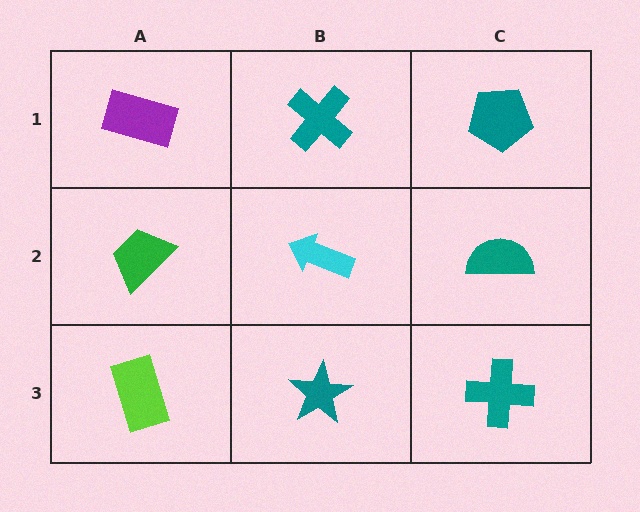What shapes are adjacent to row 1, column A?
A green trapezoid (row 2, column A), a teal cross (row 1, column B).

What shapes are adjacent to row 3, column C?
A teal semicircle (row 2, column C), a teal star (row 3, column B).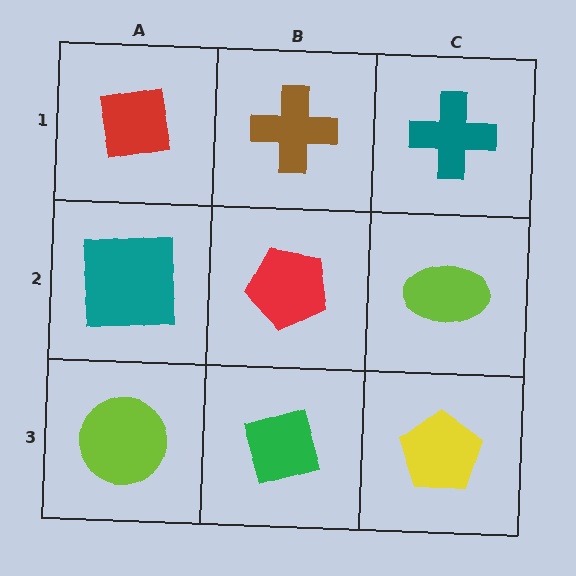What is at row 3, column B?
A green diamond.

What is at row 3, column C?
A yellow pentagon.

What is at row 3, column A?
A lime circle.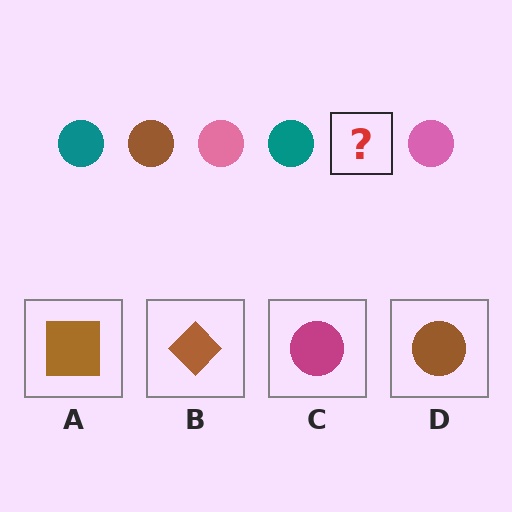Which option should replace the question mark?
Option D.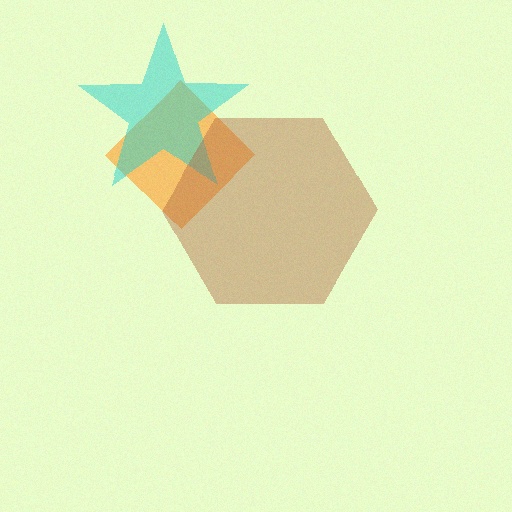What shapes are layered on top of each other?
The layered shapes are: an orange diamond, a cyan star, a brown hexagon.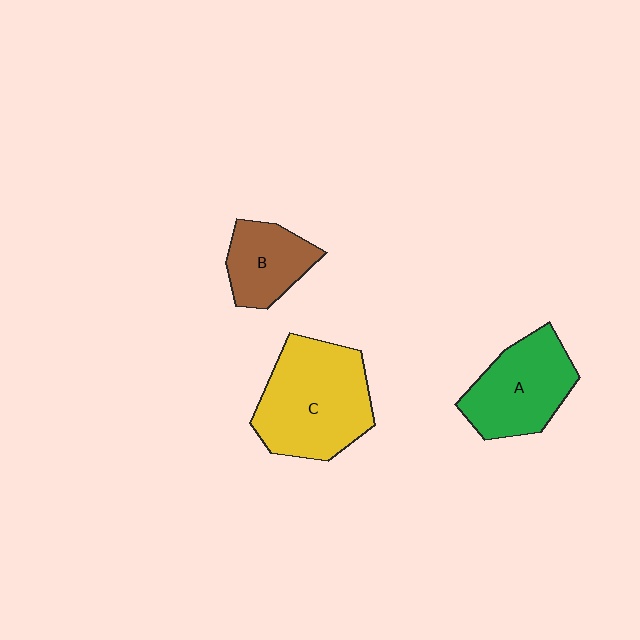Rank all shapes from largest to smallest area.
From largest to smallest: C (yellow), A (green), B (brown).